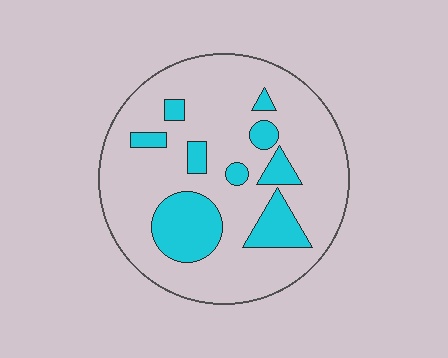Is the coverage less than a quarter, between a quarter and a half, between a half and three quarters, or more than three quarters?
Less than a quarter.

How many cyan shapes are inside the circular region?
9.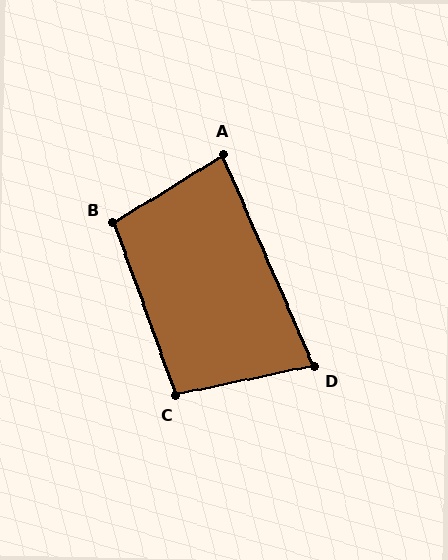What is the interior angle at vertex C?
Approximately 98 degrees (obtuse).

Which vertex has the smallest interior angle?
D, at approximately 78 degrees.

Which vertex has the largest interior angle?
B, at approximately 102 degrees.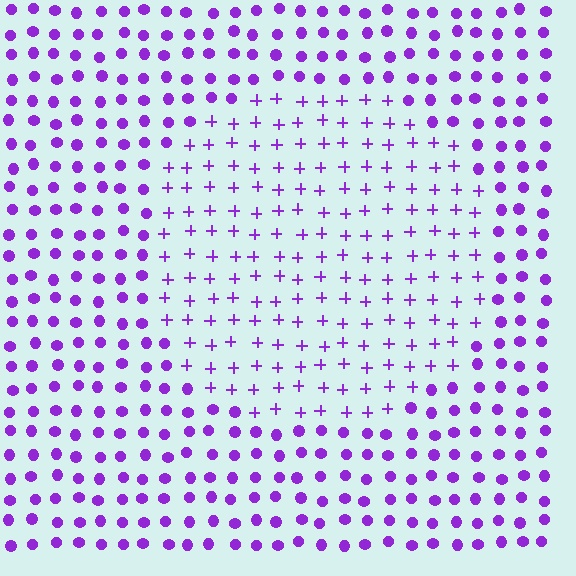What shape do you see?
I see a circle.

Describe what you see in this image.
The image is filled with small purple elements arranged in a uniform grid. A circle-shaped region contains plus signs, while the surrounding area contains circles. The boundary is defined purely by the change in element shape.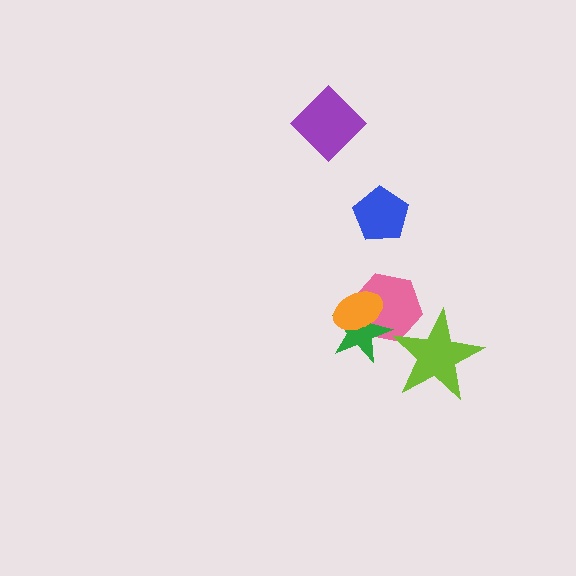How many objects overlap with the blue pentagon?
0 objects overlap with the blue pentagon.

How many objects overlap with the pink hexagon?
3 objects overlap with the pink hexagon.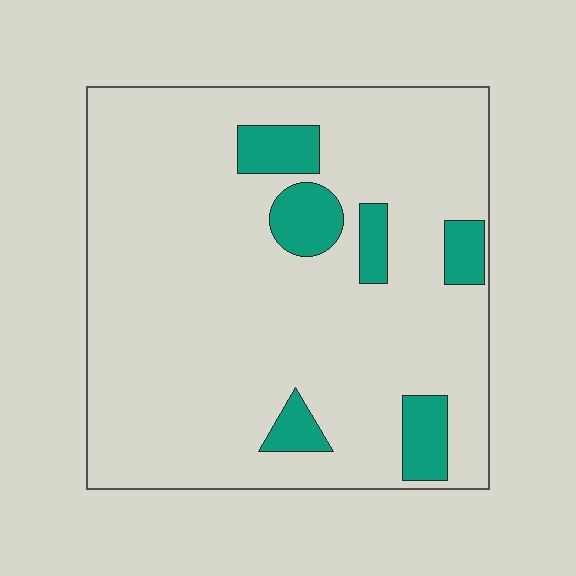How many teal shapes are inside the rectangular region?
6.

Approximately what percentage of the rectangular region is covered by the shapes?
Approximately 10%.